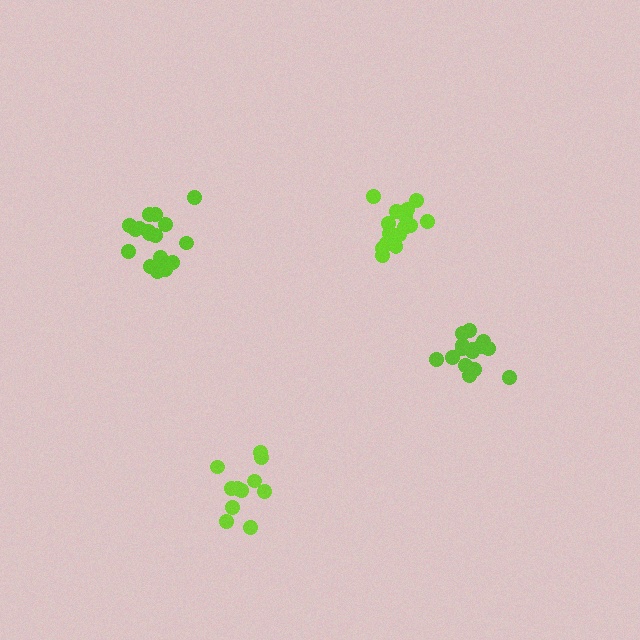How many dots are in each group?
Group 1: 16 dots, Group 2: 15 dots, Group 3: 17 dots, Group 4: 11 dots (59 total).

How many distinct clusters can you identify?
There are 4 distinct clusters.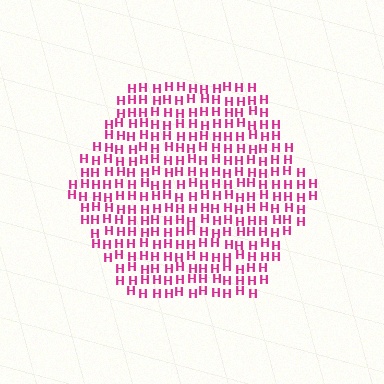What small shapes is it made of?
It is made of small letter H's.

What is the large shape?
The large shape is a hexagon.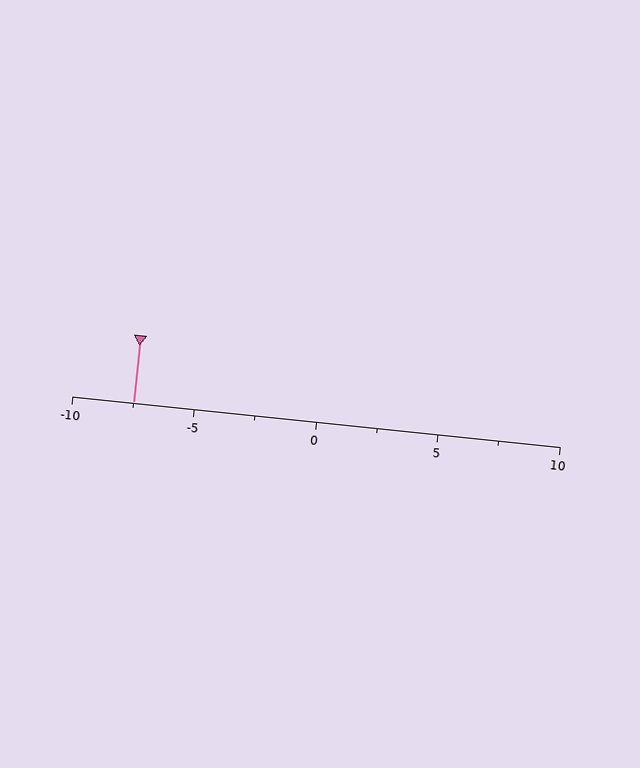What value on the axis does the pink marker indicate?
The marker indicates approximately -7.5.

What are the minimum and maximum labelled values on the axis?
The axis runs from -10 to 10.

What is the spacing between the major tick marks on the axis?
The major ticks are spaced 5 apart.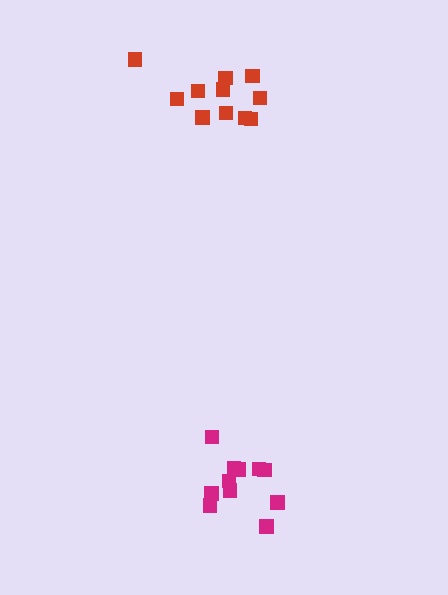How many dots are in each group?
Group 1: 11 dots, Group 2: 11 dots (22 total).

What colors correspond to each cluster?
The clusters are colored: red, magenta.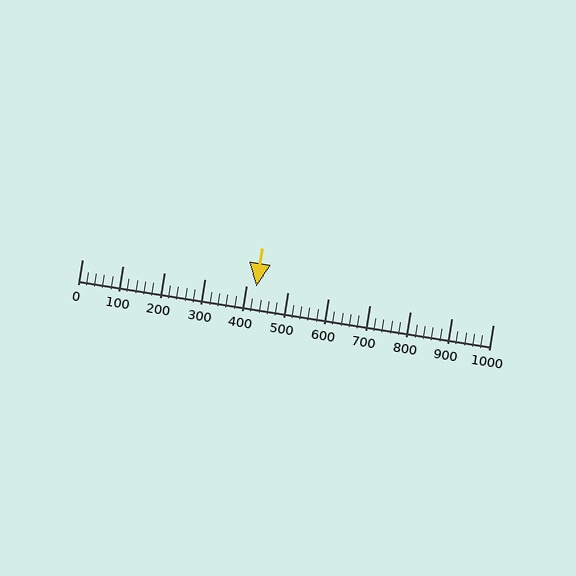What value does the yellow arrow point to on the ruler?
The yellow arrow points to approximately 425.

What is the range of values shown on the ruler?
The ruler shows values from 0 to 1000.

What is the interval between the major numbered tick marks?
The major tick marks are spaced 100 units apart.